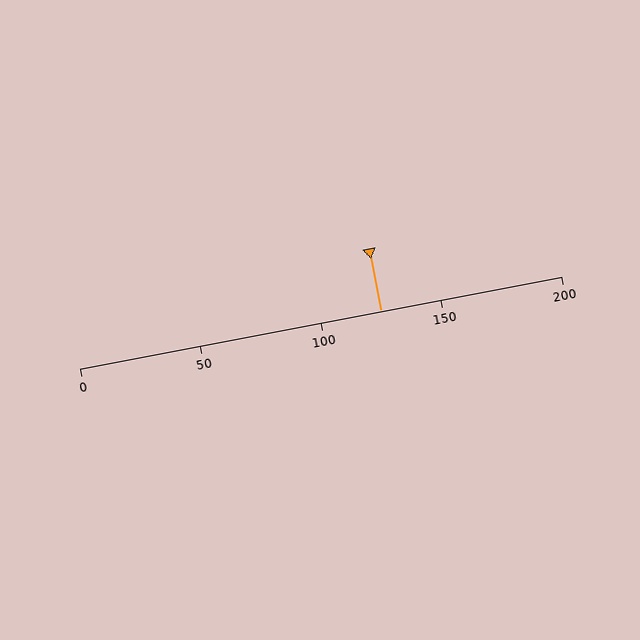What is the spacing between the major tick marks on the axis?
The major ticks are spaced 50 apart.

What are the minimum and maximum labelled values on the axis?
The axis runs from 0 to 200.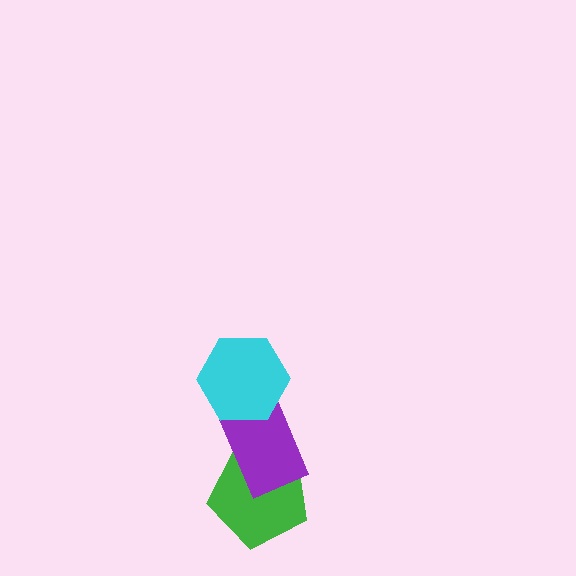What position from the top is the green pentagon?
The green pentagon is 3rd from the top.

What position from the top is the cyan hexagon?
The cyan hexagon is 1st from the top.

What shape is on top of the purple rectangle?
The cyan hexagon is on top of the purple rectangle.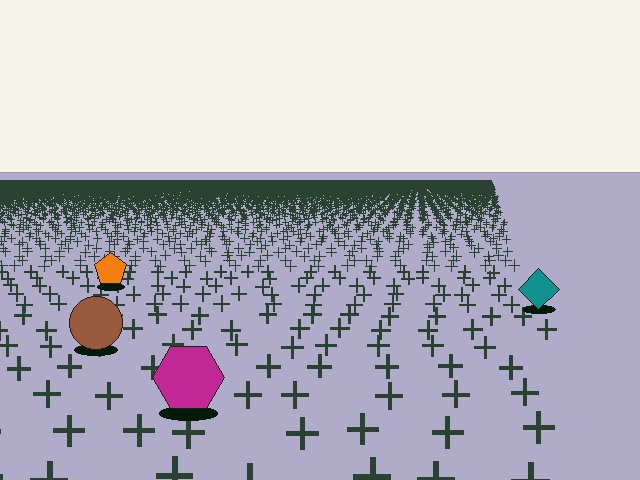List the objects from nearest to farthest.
From nearest to farthest: the magenta hexagon, the brown circle, the teal diamond, the orange pentagon.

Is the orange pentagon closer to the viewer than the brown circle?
No. The brown circle is closer — you can tell from the texture gradient: the ground texture is coarser near it.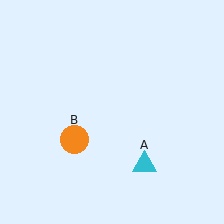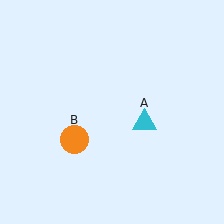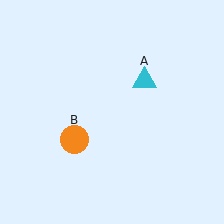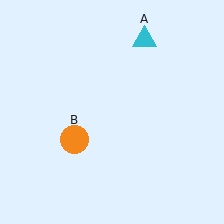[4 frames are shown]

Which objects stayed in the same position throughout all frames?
Orange circle (object B) remained stationary.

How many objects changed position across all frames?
1 object changed position: cyan triangle (object A).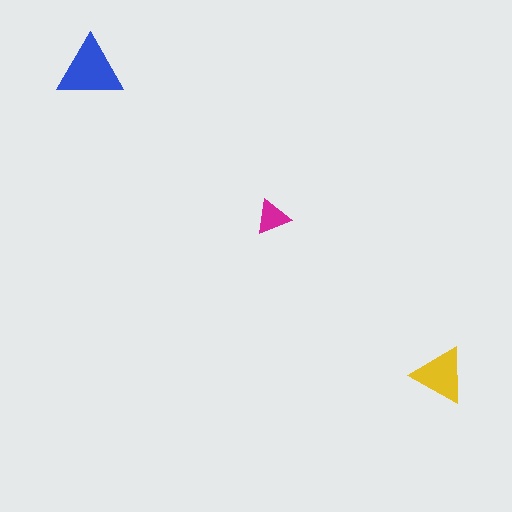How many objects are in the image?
There are 3 objects in the image.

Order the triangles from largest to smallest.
the blue one, the yellow one, the magenta one.